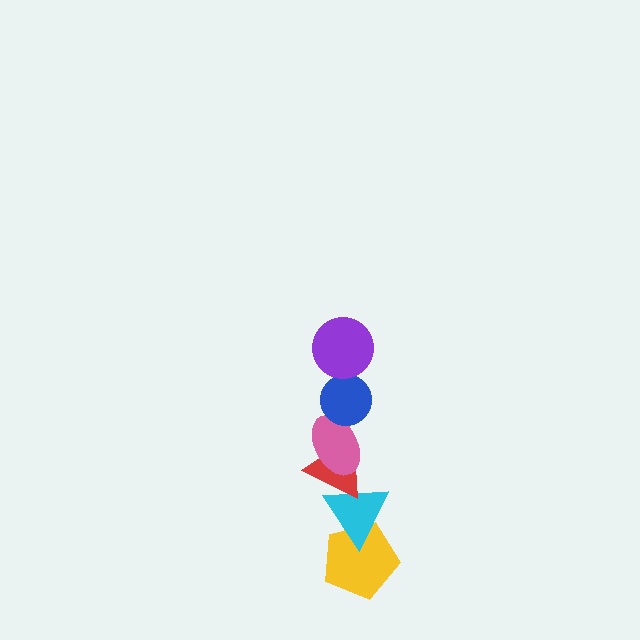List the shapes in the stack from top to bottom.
From top to bottom: the purple circle, the blue circle, the pink ellipse, the red triangle, the cyan triangle, the yellow pentagon.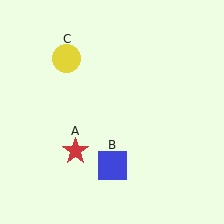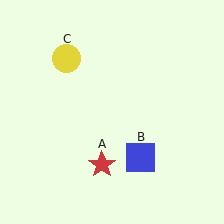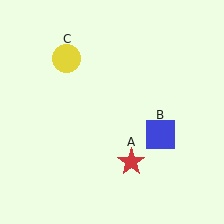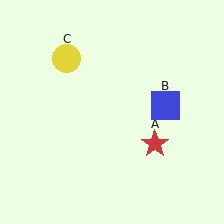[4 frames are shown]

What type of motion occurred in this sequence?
The red star (object A), blue square (object B) rotated counterclockwise around the center of the scene.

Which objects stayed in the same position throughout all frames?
Yellow circle (object C) remained stationary.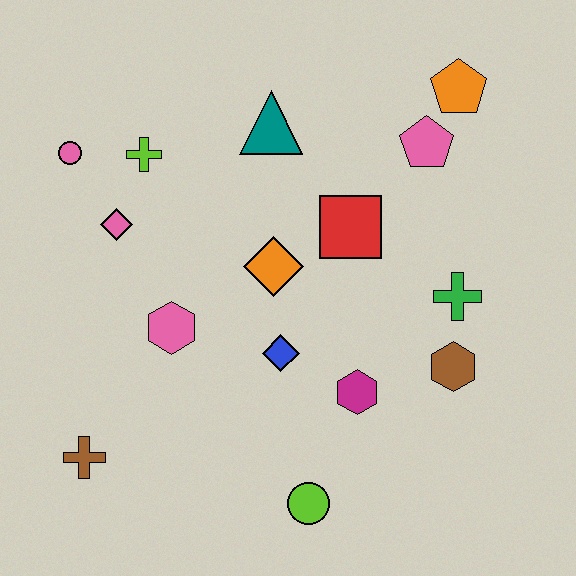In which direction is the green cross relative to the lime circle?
The green cross is above the lime circle.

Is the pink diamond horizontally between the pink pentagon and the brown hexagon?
No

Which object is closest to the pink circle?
The lime cross is closest to the pink circle.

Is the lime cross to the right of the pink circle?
Yes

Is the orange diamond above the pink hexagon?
Yes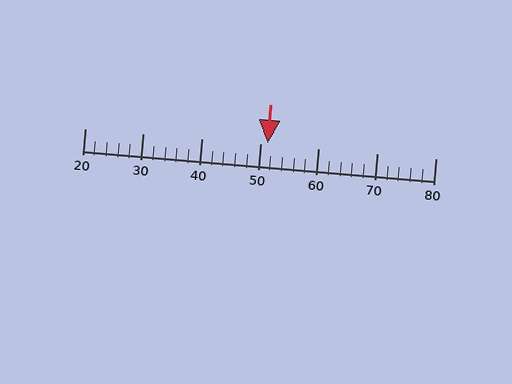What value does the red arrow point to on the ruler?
The red arrow points to approximately 51.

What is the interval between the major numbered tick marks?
The major tick marks are spaced 10 units apart.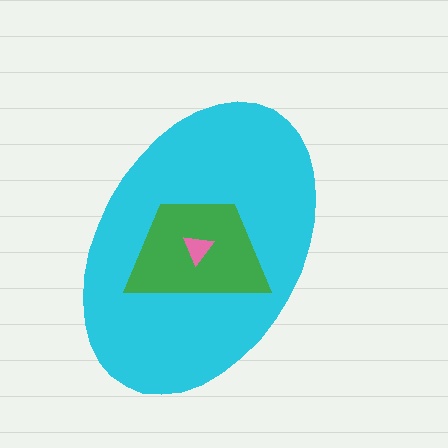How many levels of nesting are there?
3.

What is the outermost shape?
The cyan ellipse.